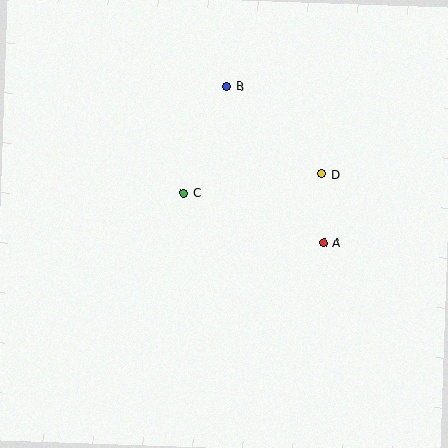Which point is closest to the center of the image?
Point C at (184, 193) is closest to the center.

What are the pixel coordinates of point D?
Point D is at (322, 174).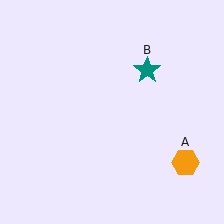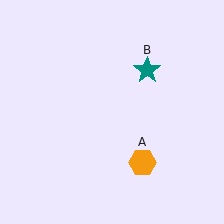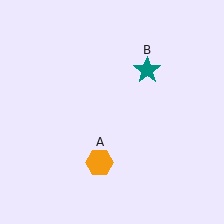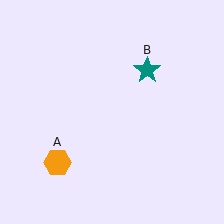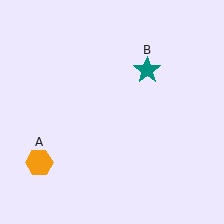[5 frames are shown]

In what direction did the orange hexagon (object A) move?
The orange hexagon (object A) moved left.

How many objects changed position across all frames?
1 object changed position: orange hexagon (object A).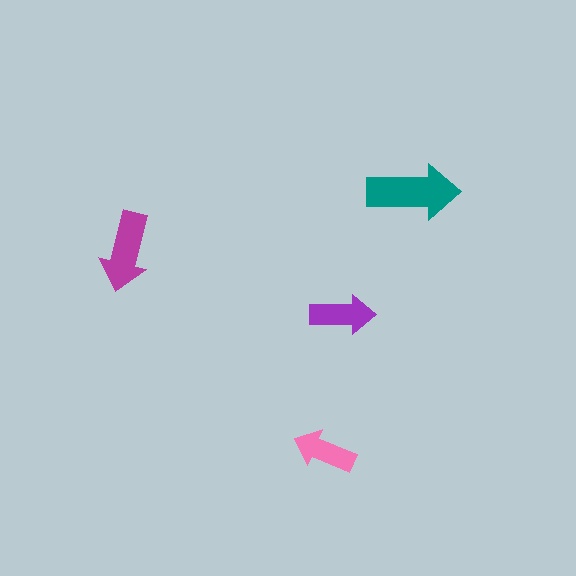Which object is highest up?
The teal arrow is topmost.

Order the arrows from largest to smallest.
the teal one, the magenta one, the purple one, the pink one.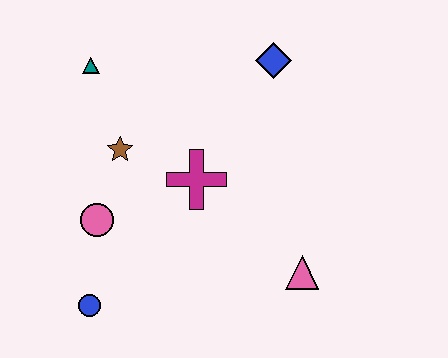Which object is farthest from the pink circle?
The blue diamond is farthest from the pink circle.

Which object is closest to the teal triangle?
The brown star is closest to the teal triangle.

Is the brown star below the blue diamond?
Yes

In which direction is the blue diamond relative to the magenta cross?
The blue diamond is above the magenta cross.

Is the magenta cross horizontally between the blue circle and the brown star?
No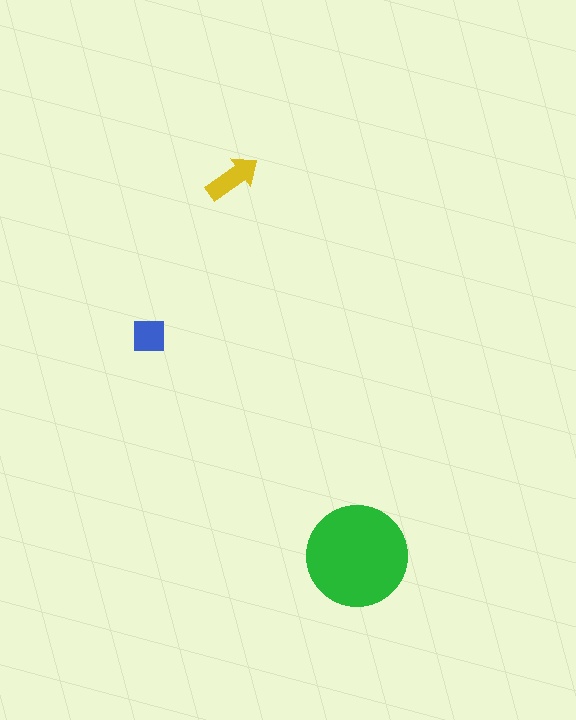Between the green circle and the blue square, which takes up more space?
The green circle.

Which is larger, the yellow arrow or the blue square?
The yellow arrow.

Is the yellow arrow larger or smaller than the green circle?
Smaller.